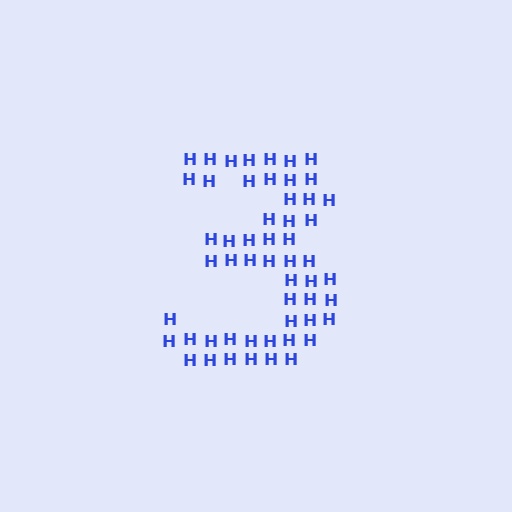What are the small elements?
The small elements are letter H's.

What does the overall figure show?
The overall figure shows the digit 3.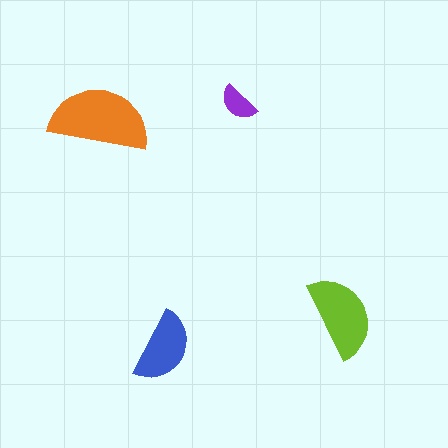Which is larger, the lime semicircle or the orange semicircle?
The orange one.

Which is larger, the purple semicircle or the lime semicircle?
The lime one.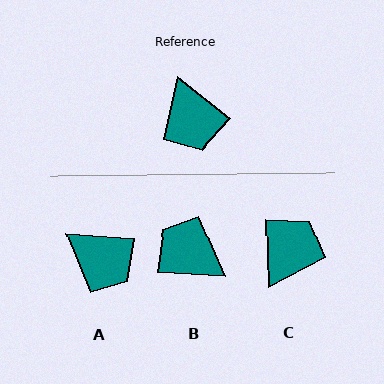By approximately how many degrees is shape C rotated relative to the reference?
Approximately 130 degrees counter-clockwise.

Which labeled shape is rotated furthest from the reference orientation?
B, about 145 degrees away.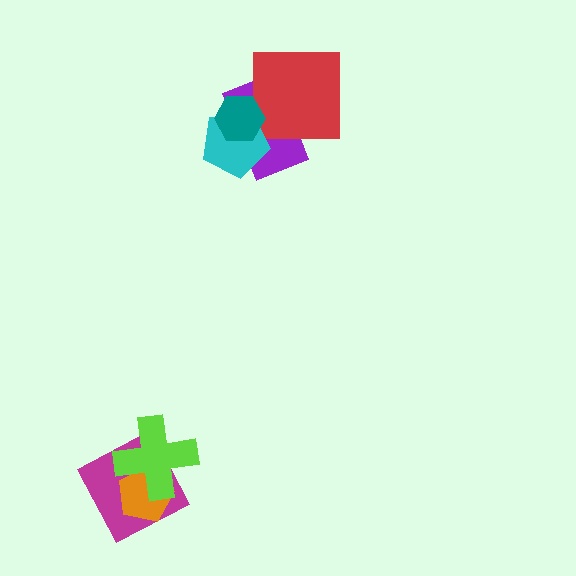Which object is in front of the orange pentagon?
The lime cross is in front of the orange pentagon.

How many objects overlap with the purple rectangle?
3 objects overlap with the purple rectangle.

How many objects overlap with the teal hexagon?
3 objects overlap with the teal hexagon.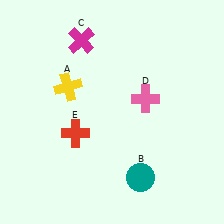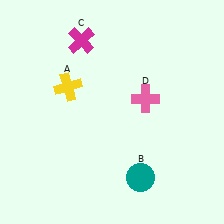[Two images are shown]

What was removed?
The red cross (E) was removed in Image 2.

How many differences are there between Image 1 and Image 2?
There is 1 difference between the two images.